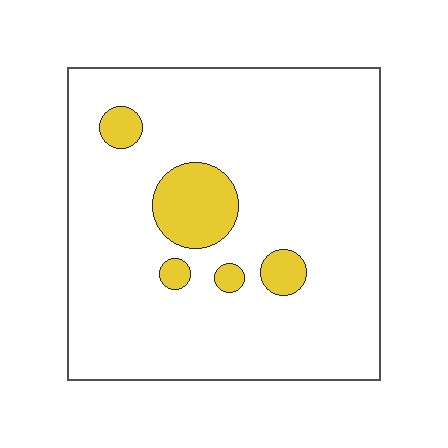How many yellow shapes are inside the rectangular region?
5.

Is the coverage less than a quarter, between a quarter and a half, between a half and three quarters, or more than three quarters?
Less than a quarter.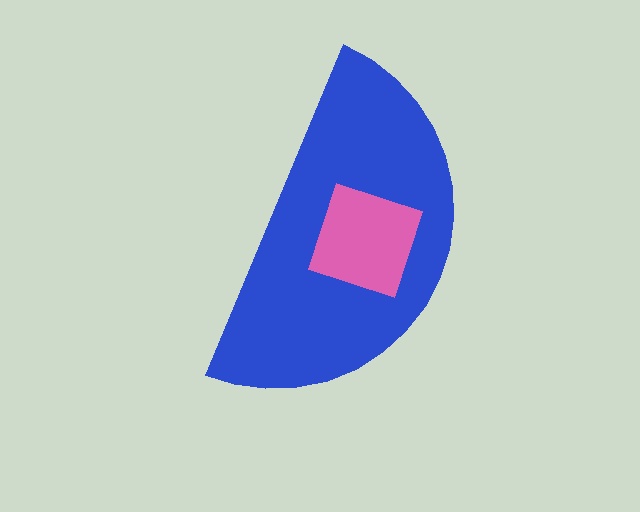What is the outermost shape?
The blue semicircle.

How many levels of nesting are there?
2.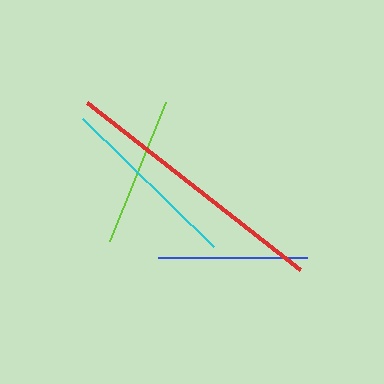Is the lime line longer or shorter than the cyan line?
The cyan line is longer than the lime line.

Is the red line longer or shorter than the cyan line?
The red line is longer than the cyan line.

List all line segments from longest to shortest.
From longest to shortest: red, cyan, lime, blue.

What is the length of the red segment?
The red segment is approximately 271 pixels long.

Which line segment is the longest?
The red line is the longest at approximately 271 pixels.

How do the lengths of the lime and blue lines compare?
The lime and blue lines are approximately the same length.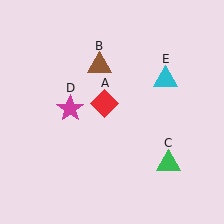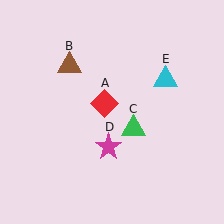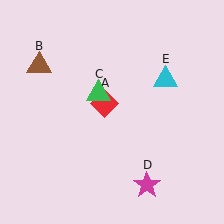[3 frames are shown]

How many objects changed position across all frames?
3 objects changed position: brown triangle (object B), green triangle (object C), magenta star (object D).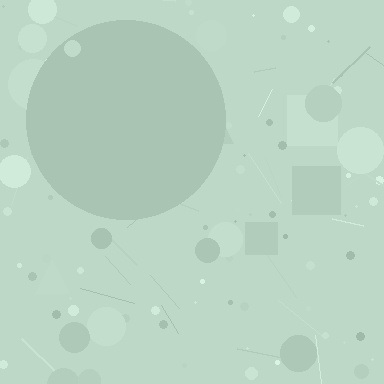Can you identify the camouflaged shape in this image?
The camouflaged shape is a circle.